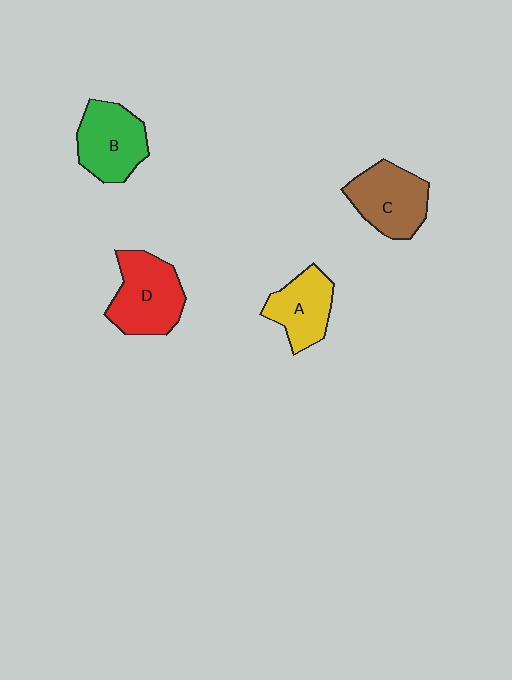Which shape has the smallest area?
Shape A (yellow).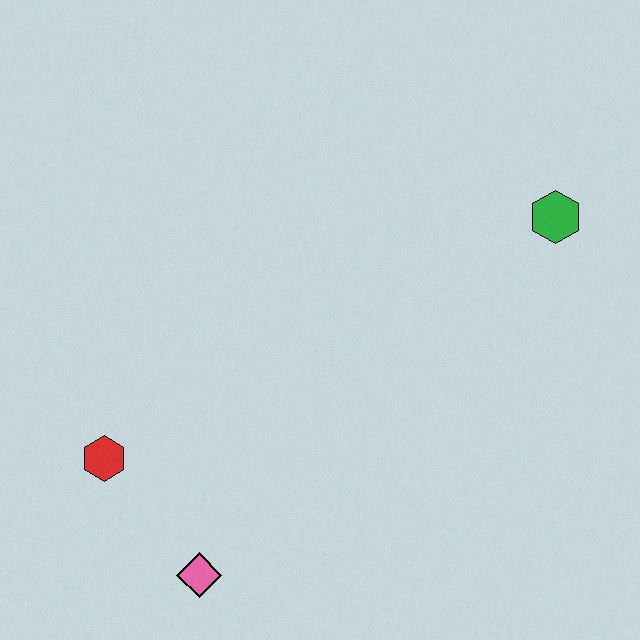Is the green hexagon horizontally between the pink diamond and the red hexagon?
No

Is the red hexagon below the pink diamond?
No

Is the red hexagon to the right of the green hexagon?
No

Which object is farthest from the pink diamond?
The green hexagon is farthest from the pink diamond.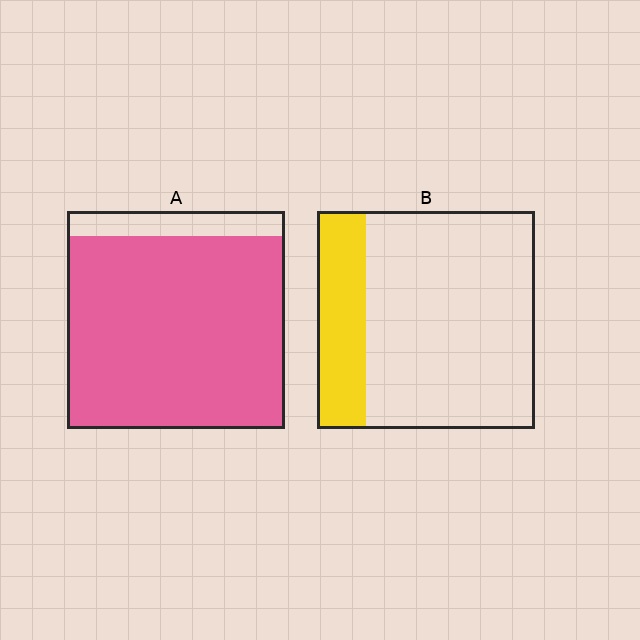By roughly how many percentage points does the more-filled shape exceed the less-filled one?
By roughly 65 percentage points (A over B).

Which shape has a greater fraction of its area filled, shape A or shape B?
Shape A.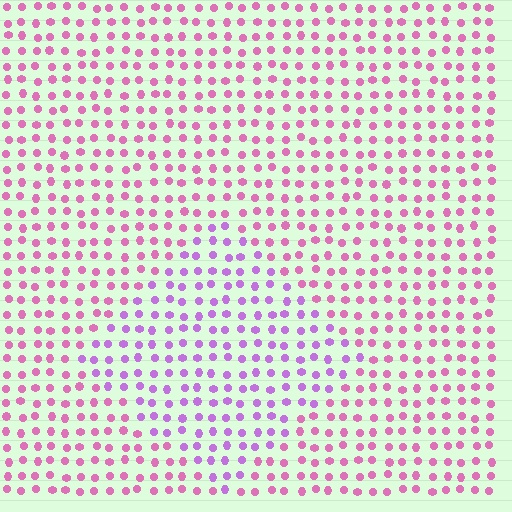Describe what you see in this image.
The image is filled with small pink elements in a uniform arrangement. A diamond-shaped region is visible where the elements are tinted to a slightly different hue, forming a subtle color boundary.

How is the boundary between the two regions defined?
The boundary is defined purely by a slight shift in hue (about 35 degrees). Spacing, size, and orientation are identical on both sides.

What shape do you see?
I see a diamond.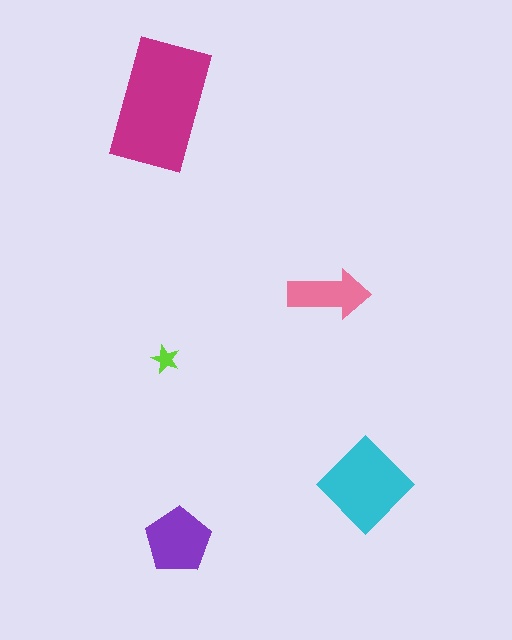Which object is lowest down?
The purple pentagon is bottommost.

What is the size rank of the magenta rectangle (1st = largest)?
1st.